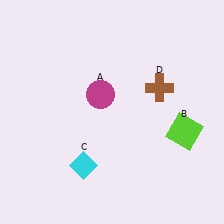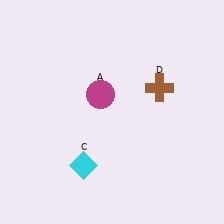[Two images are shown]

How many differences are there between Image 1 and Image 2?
There is 1 difference between the two images.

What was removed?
The lime square (B) was removed in Image 2.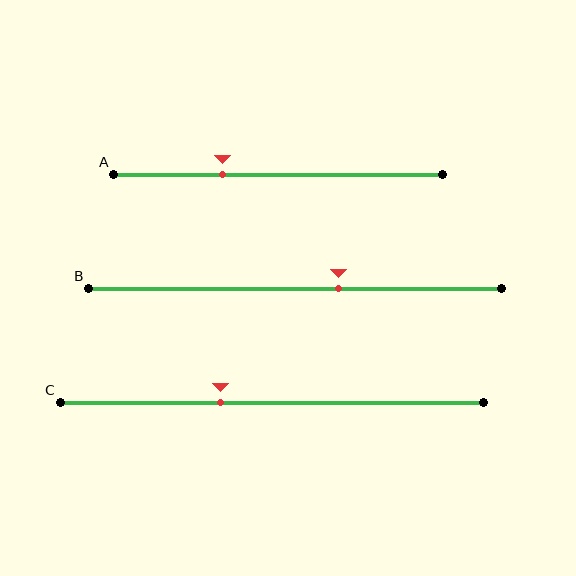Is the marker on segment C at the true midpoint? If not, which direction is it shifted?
No, the marker on segment C is shifted to the left by about 12% of the segment length.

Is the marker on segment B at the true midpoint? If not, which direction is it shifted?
No, the marker on segment B is shifted to the right by about 11% of the segment length.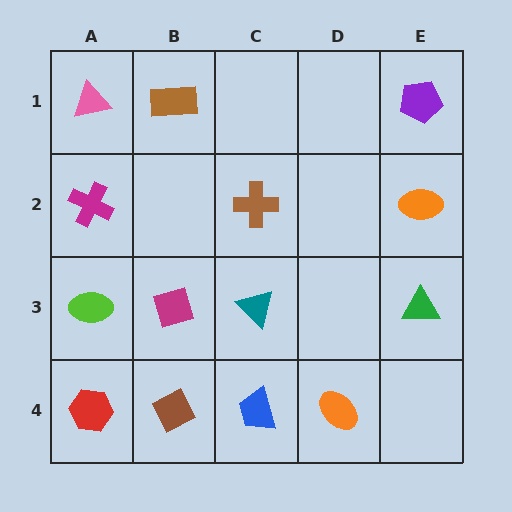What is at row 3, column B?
A magenta diamond.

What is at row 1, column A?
A pink triangle.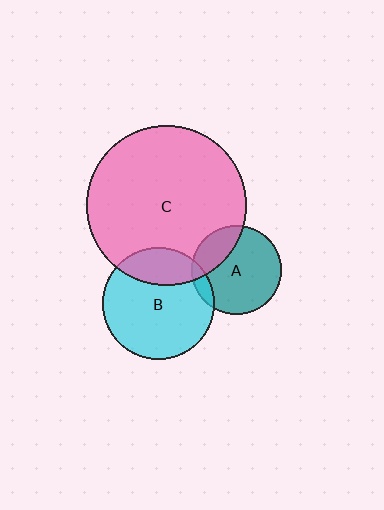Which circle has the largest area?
Circle C (pink).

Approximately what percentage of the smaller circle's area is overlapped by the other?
Approximately 10%.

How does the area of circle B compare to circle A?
Approximately 1.6 times.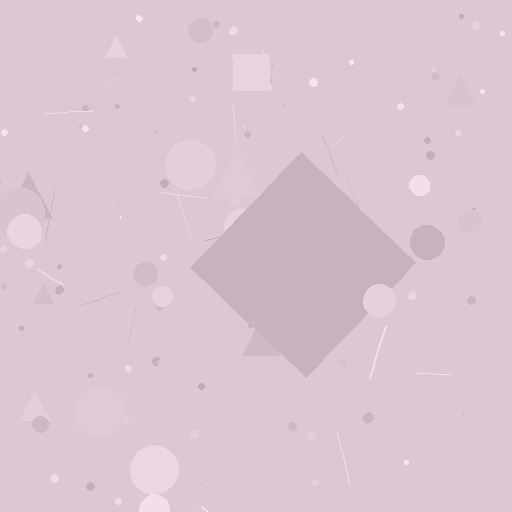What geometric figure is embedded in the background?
A diamond is embedded in the background.